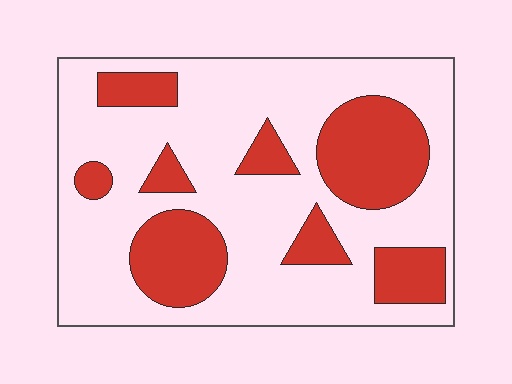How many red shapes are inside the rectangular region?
8.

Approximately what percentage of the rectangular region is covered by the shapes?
Approximately 30%.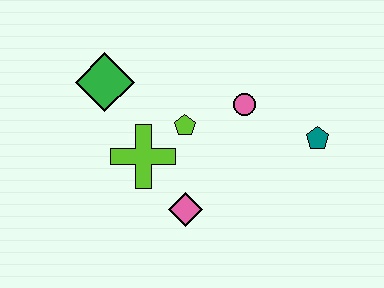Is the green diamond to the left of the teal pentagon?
Yes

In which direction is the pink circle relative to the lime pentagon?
The pink circle is to the right of the lime pentagon.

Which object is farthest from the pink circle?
The green diamond is farthest from the pink circle.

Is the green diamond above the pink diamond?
Yes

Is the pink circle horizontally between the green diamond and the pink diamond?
No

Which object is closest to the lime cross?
The lime pentagon is closest to the lime cross.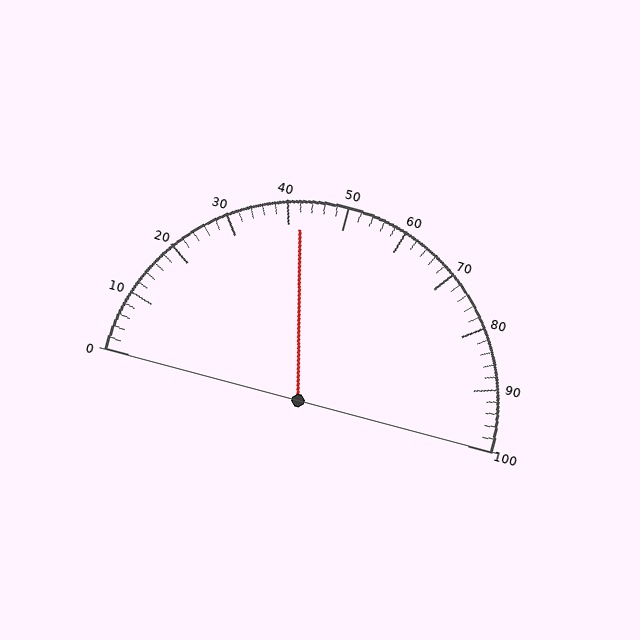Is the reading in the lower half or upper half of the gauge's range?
The reading is in the lower half of the range (0 to 100).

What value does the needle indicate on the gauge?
The needle indicates approximately 42.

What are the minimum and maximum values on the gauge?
The gauge ranges from 0 to 100.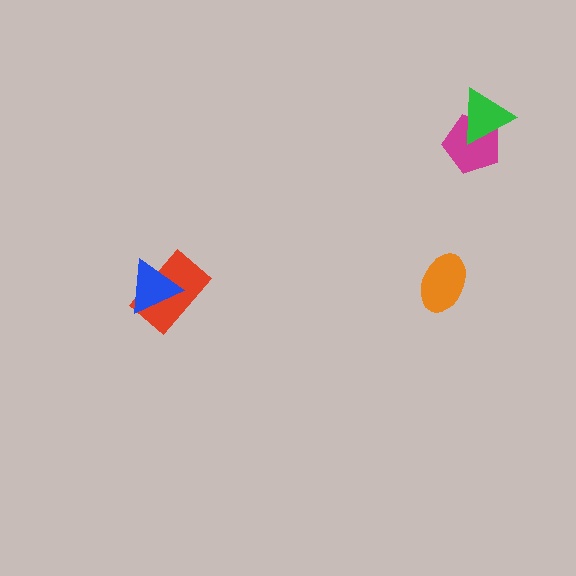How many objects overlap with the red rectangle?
1 object overlaps with the red rectangle.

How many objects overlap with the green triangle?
1 object overlaps with the green triangle.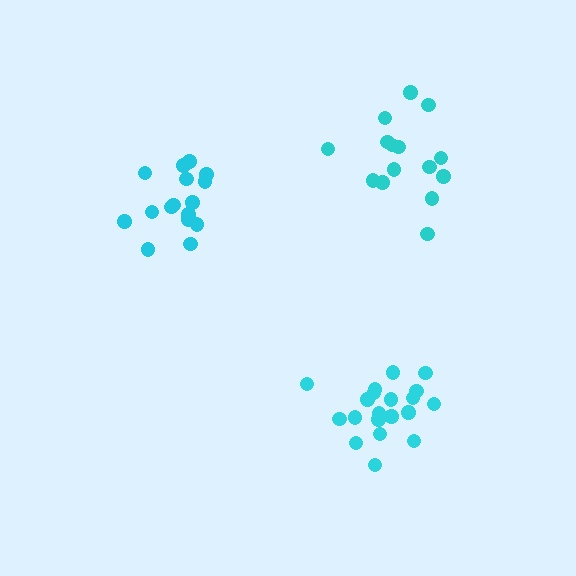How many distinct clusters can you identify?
There are 3 distinct clusters.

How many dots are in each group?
Group 1: 15 dots, Group 2: 16 dots, Group 3: 20 dots (51 total).